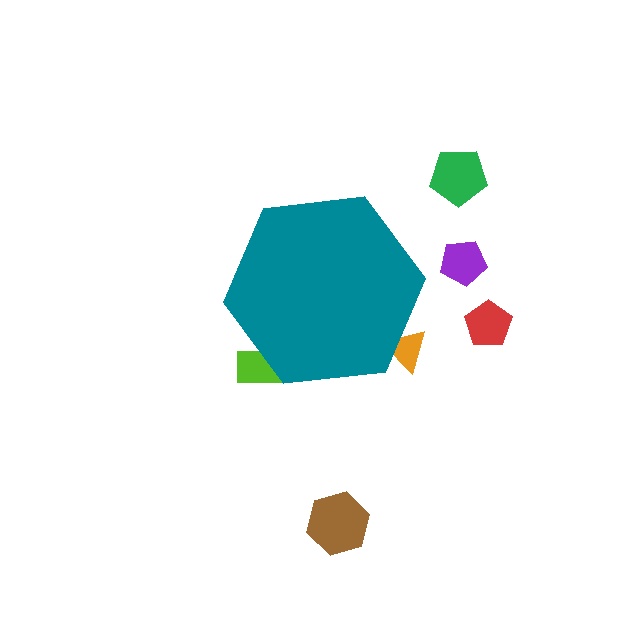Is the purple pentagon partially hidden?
No, the purple pentagon is fully visible.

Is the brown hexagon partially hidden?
No, the brown hexagon is fully visible.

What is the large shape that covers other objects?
A teal hexagon.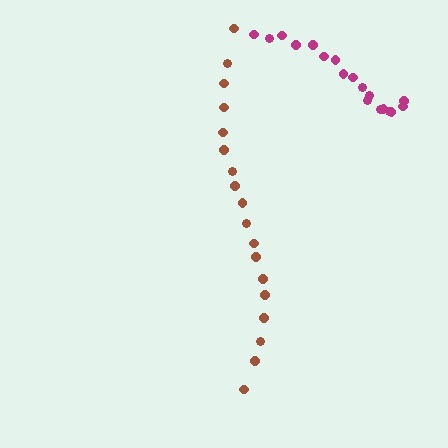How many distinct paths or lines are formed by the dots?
There are 2 distinct paths.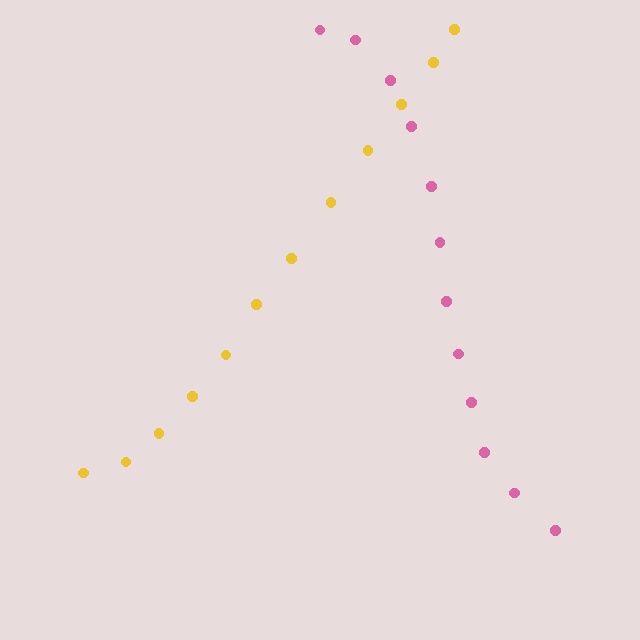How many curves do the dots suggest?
There are 2 distinct paths.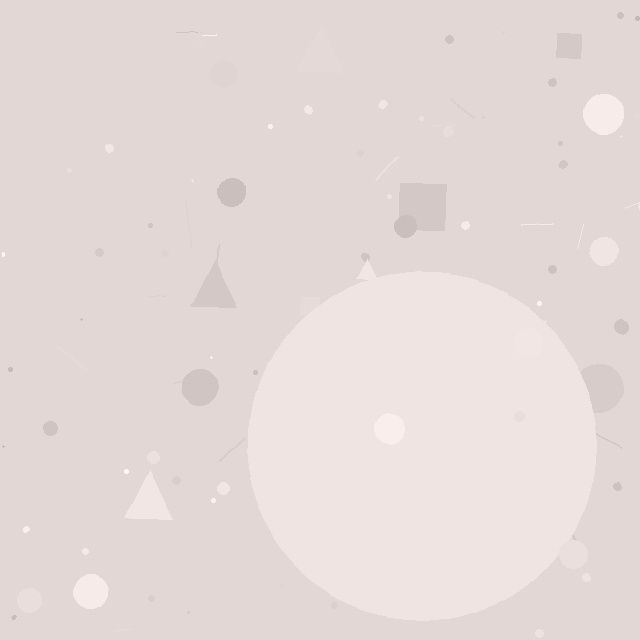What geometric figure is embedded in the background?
A circle is embedded in the background.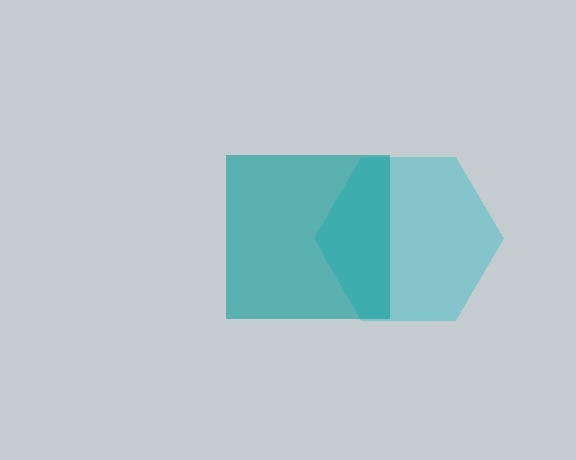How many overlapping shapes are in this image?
There are 2 overlapping shapes in the image.